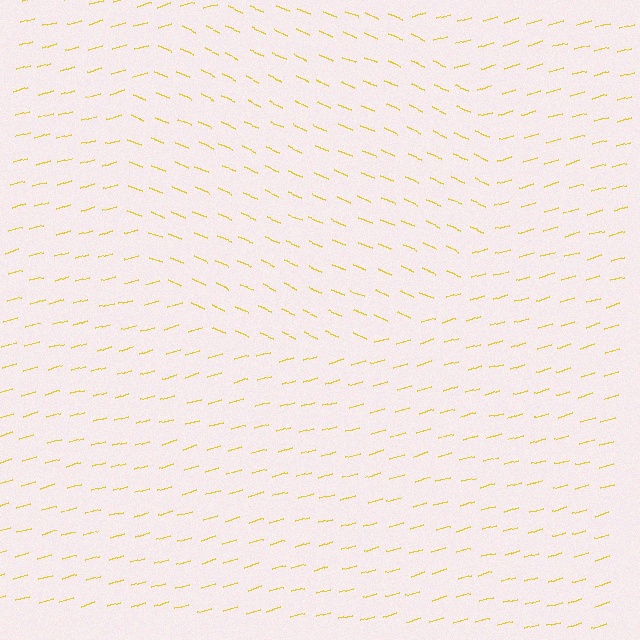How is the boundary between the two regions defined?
The boundary is defined purely by a change in line orientation (approximately 39 degrees difference). All lines are the same color and thickness.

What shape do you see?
I see a circle.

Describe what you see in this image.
The image is filled with small yellow line segments. A circle region in the image has lines oriented differently from the surrounding lines, creating a visible texture boundary.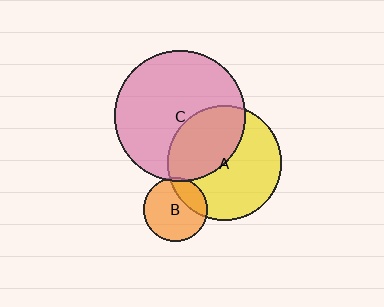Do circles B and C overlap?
Yes.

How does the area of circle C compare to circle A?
Approximately 1.3 times.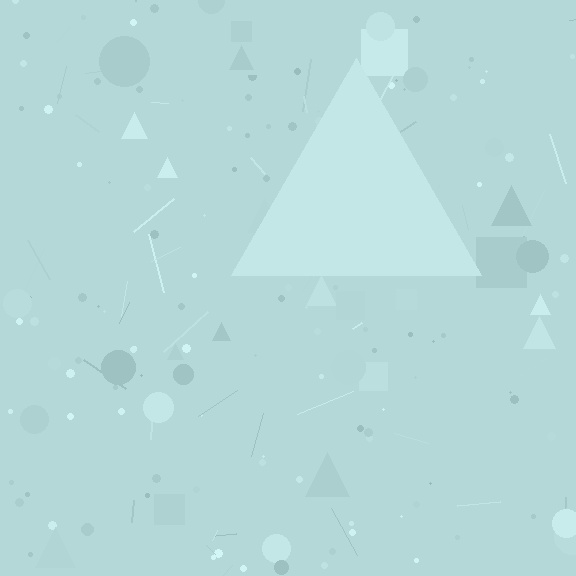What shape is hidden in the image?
A triangle is hidden in the image.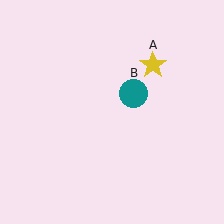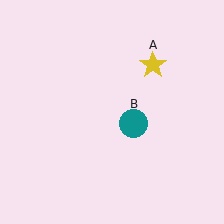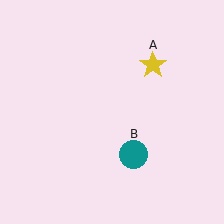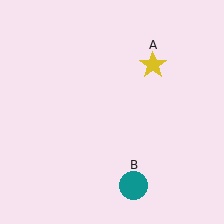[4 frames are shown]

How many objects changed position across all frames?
1 object changed position: teal circle (object B).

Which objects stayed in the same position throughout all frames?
Yellow star (object A) remained stationary.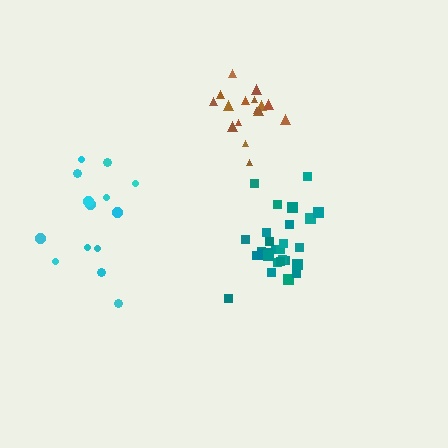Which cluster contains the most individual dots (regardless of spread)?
Teal (28).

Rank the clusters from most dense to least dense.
teal, brown, cyan.